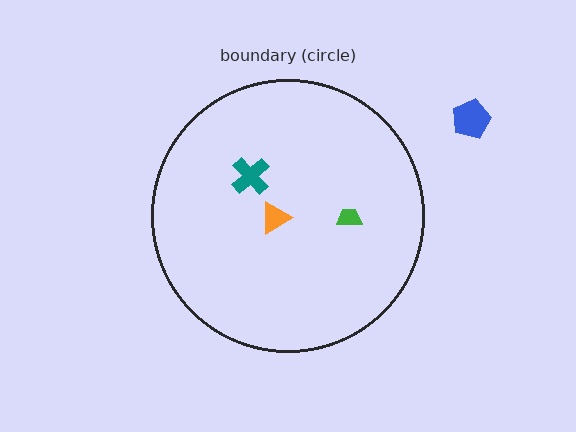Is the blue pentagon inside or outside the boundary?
Outside.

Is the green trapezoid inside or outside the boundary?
Inside.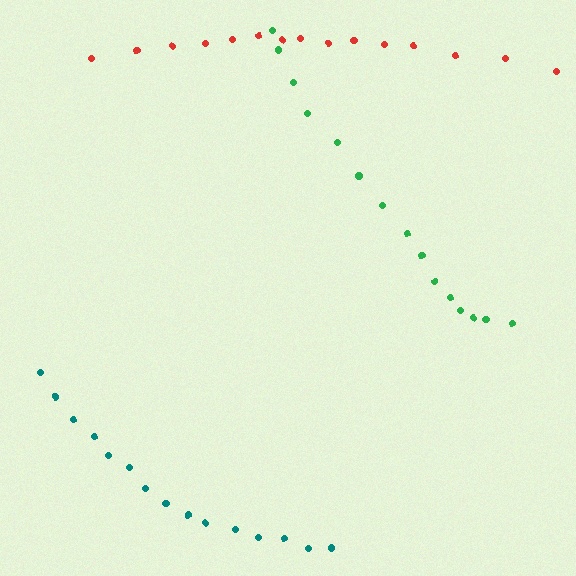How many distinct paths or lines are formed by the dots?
There are 3 distinct paths.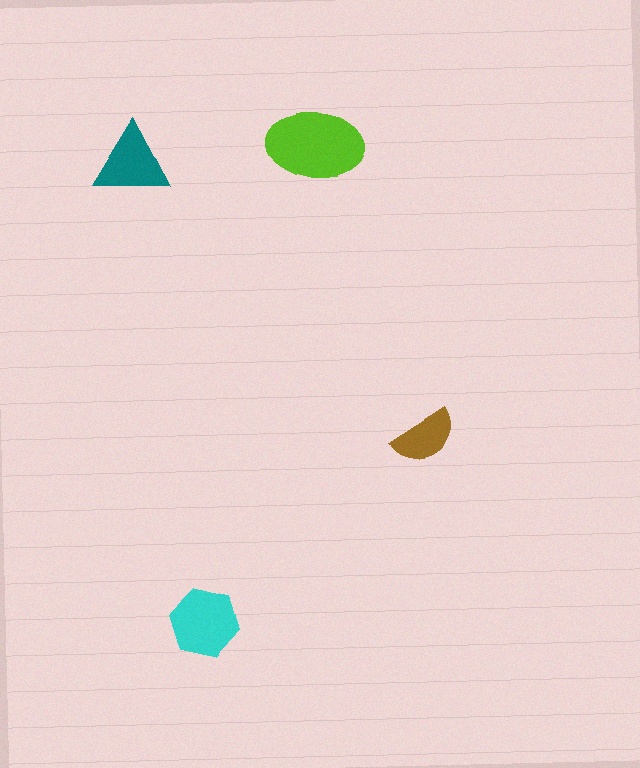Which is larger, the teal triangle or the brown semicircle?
The teal triangle.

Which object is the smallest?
The brown semicircle.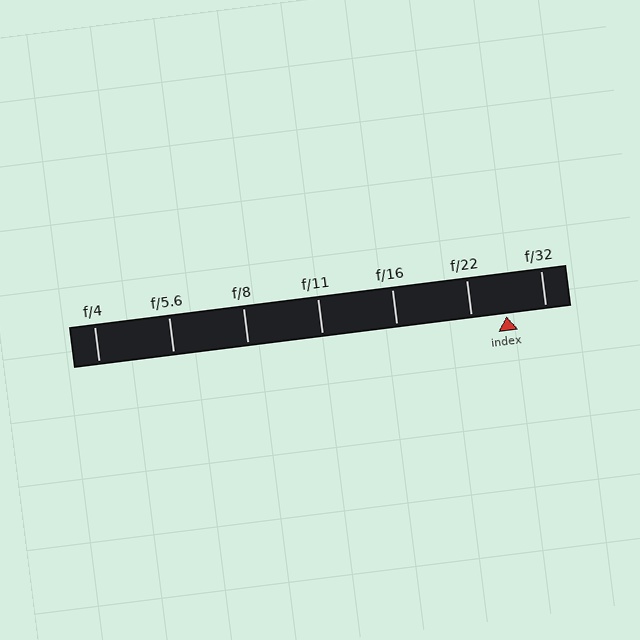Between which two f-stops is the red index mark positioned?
The index mark is between f/22 and f/32.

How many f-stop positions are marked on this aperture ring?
There are 7 f-stop positions marked.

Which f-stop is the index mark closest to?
The index mark is closest to f/22.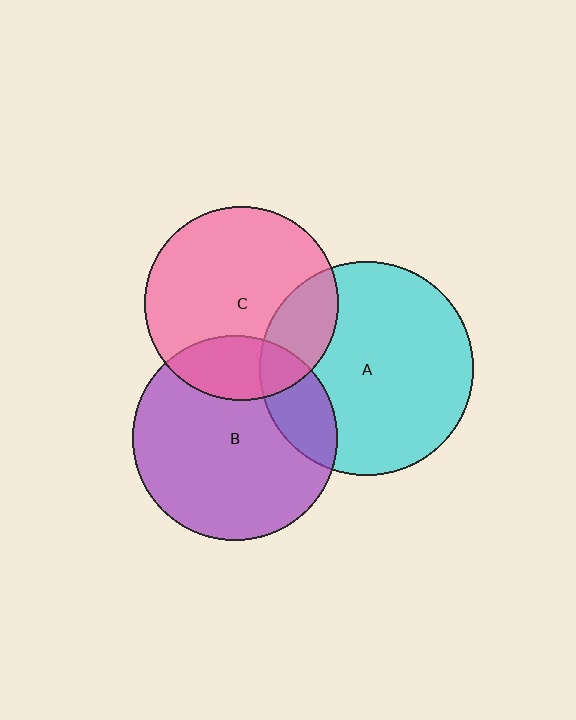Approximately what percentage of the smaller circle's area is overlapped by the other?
Approximately 20%.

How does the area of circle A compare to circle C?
Approximately 1.2 times.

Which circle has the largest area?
Circle A (cyan).